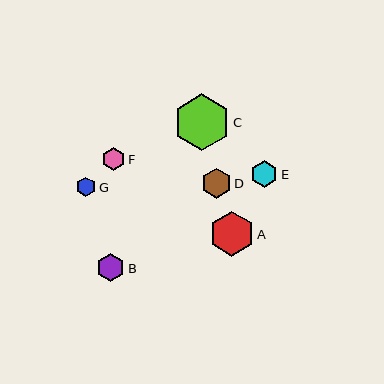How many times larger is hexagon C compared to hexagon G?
Hexagon C is approximately 2.9 times the size of hexagon G.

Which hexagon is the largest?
Hexagon C is the largest with a size of approximately 57 pixels.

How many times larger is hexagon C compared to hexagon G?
Hexagon C is approximately 2.9 times the size of hexagon G.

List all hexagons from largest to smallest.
From largest to smallest: C, A, D, B, E, F, G.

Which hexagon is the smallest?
Hexagon G is the smallest with a size of approximately 19 pixels.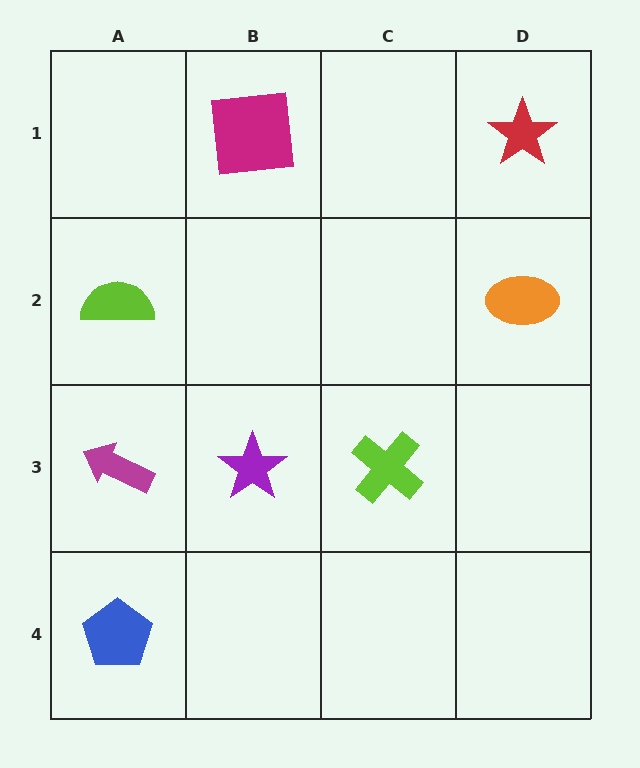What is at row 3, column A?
A magenta arrow.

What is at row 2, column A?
A lime semicircle.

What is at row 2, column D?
An orange ellipse.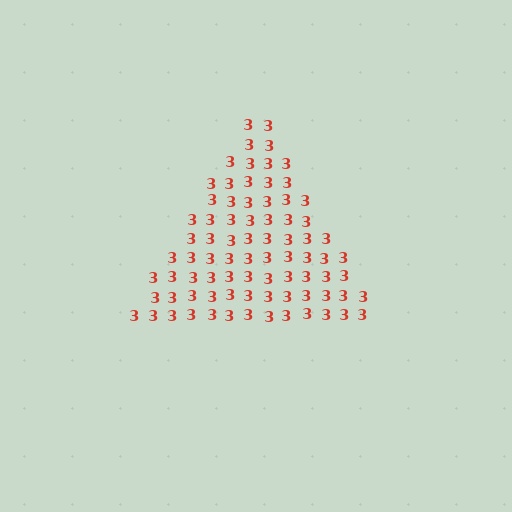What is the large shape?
The large shape is a triangle.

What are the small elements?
The small elements are digit 3's.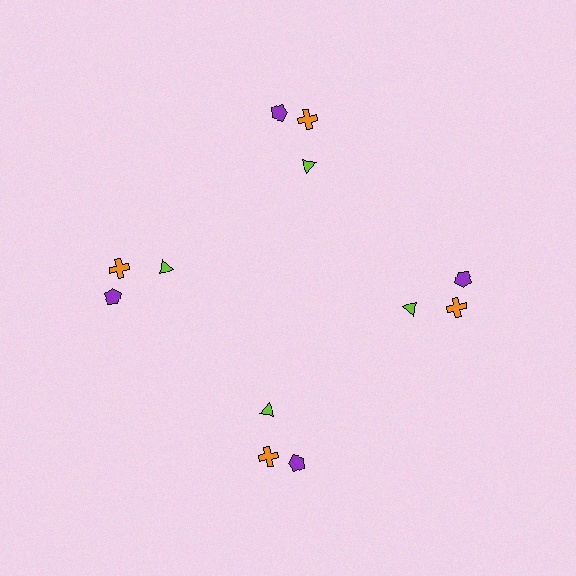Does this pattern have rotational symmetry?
Yes, this pattern has 4-fold rotational symmetry. It looks the same after rotating 90 degrees around the center.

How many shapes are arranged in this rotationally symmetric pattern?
There are 12 shapes, arranged in 4 groups of 3.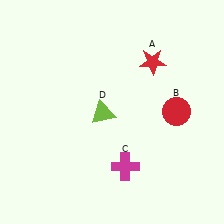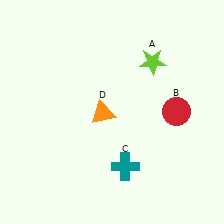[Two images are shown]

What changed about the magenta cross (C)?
In Image 1, C is magenta. In Image 2, it changed to teal.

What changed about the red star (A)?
In Image 1, A is red. In Image 2, it changed to lime.